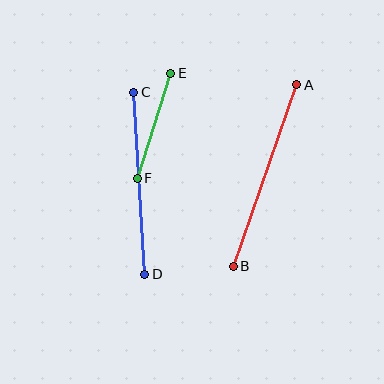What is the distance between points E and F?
The distance is approximately 110 pixels.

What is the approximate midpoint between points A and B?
The midpoint is at approximately (265, 176) pixels.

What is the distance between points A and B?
The distance is approximately 193 pixels.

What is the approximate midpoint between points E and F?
The midpoint is at approximately (154, 126) pixels.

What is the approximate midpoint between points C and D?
The midpoint is at approximately (139, 183) pixels.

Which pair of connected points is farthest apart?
Points A and B are farthest apart.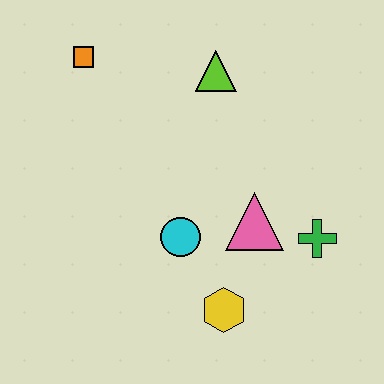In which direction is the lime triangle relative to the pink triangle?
The lime triangle is above the pink triangle.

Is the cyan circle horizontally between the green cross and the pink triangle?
No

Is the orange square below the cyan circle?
No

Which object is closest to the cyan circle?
The pink triangle is closest to the cyan circle.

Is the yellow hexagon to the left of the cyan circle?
No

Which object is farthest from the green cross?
The orange square is farthest from the green cross.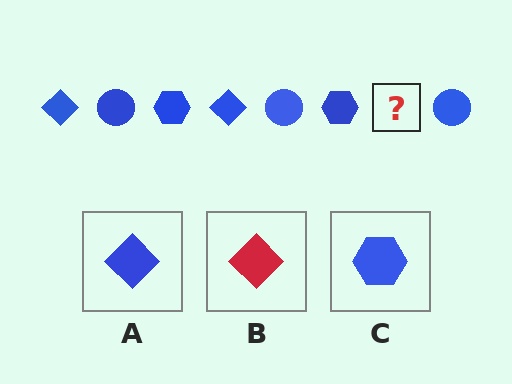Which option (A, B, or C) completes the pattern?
A.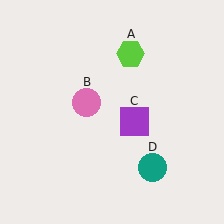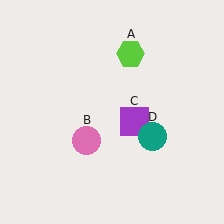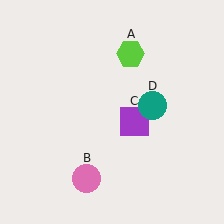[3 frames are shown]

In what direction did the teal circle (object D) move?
The teal circle (object D) moved up.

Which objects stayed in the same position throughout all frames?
Lime hexagon (object A) and purple square (object C) remained stationary.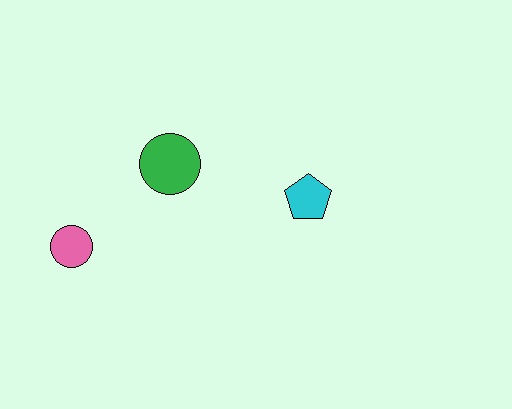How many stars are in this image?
There are no stars.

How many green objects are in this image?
There is 1 green object.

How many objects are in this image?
There are 3 objects.